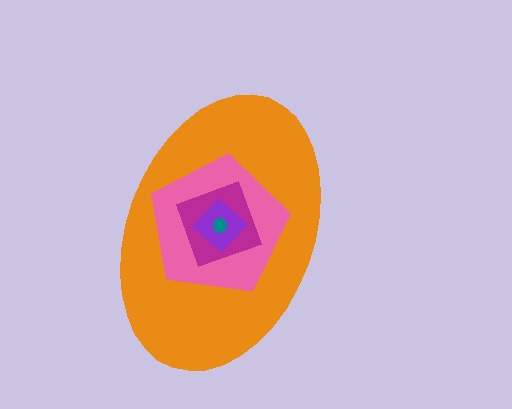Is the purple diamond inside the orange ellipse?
Yes.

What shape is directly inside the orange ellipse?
The pink pentagon.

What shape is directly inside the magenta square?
The purple diamond.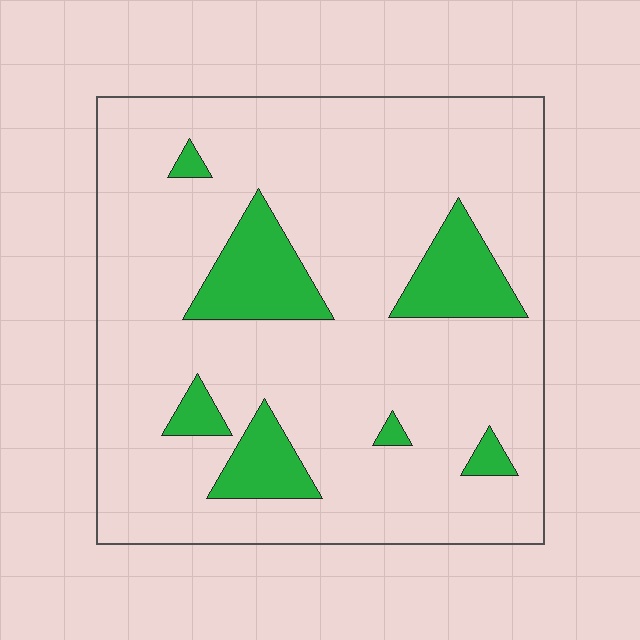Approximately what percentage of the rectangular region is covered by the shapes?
Approximately 15%.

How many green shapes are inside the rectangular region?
7.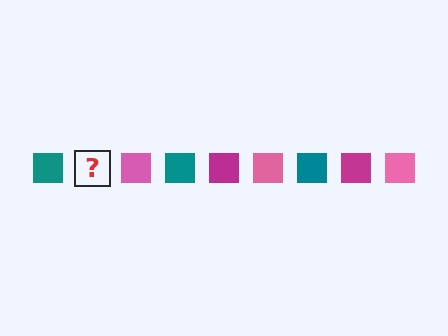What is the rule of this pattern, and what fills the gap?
The rule is that the pattern cycles through teal, magenta, pink squares. The gap should be filled with a magenta square.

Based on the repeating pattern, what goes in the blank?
The blank should be a magenta square.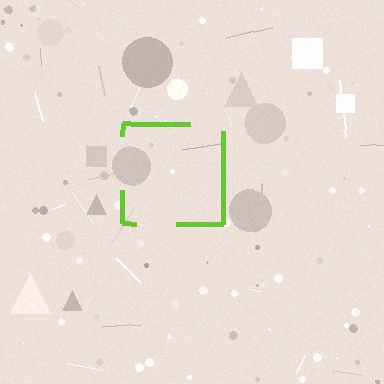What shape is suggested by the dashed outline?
The dashed outline suggests a square.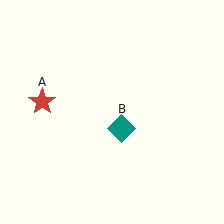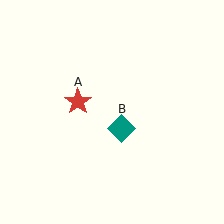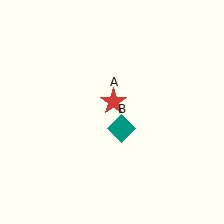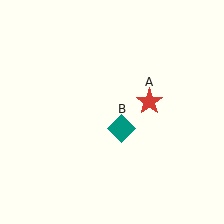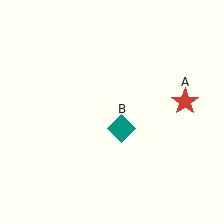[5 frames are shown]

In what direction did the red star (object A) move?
The red star (object A) moved right.